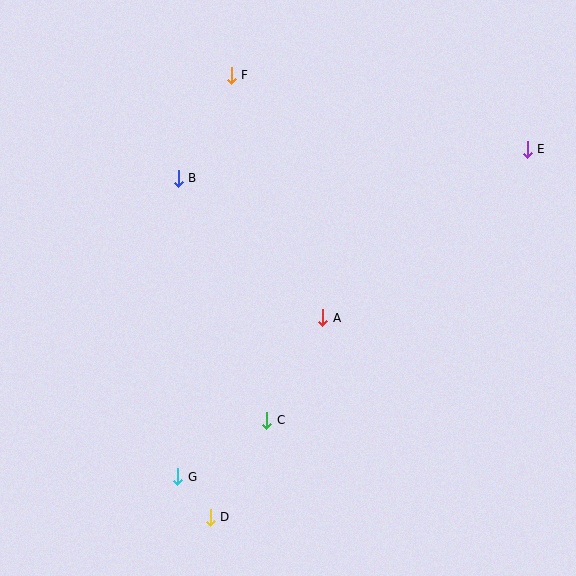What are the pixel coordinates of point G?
Point G is at (178, 477).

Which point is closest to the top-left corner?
Point F is closest to the top-left corner.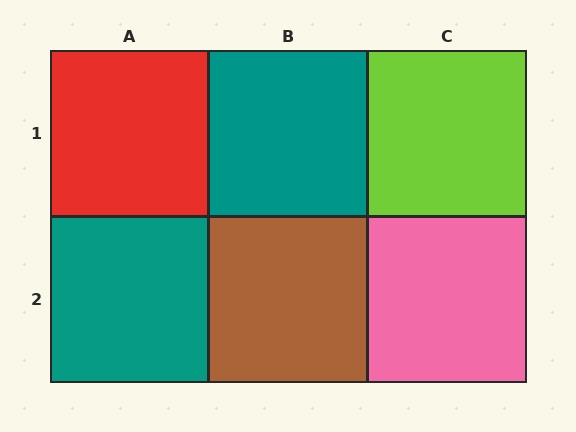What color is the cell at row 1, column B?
Teal.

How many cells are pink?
1 cell is pink.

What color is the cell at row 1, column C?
Lime.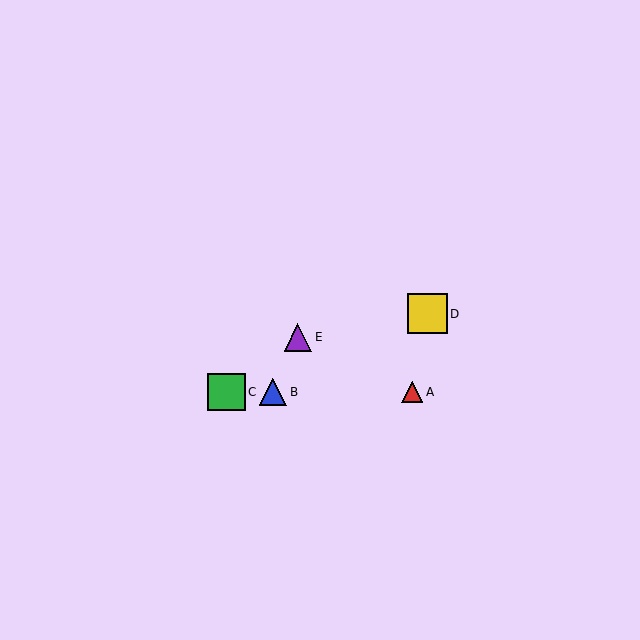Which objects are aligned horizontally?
Objects A, B, C are aligned horizontally.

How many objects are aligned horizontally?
3 objects (A, B, C) are aligned horizontally.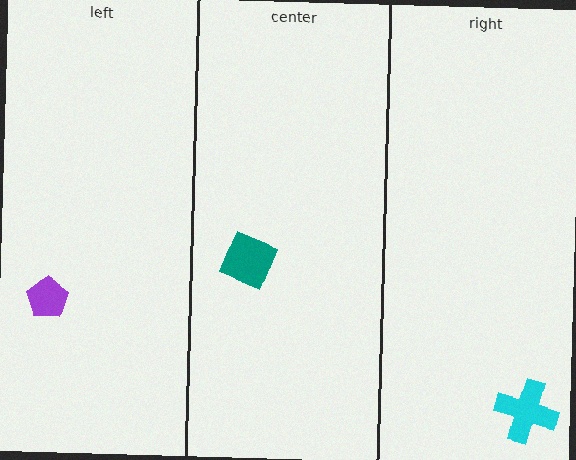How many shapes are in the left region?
1.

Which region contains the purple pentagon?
The left region.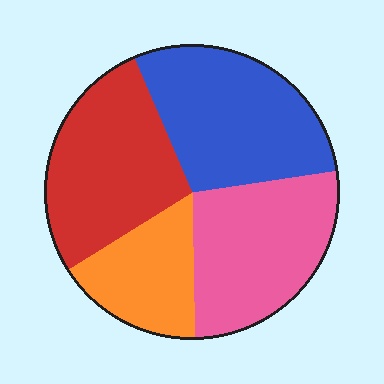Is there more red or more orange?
Red.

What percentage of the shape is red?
Red covers 28% of the shape.